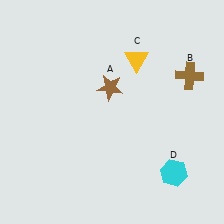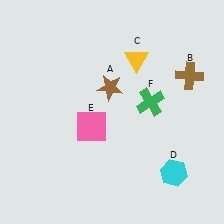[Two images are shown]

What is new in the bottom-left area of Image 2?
A pink square (E) was added in the bottom-left area of Image 2.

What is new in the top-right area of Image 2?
A green cross (F) was added in the top-right area of Image 2.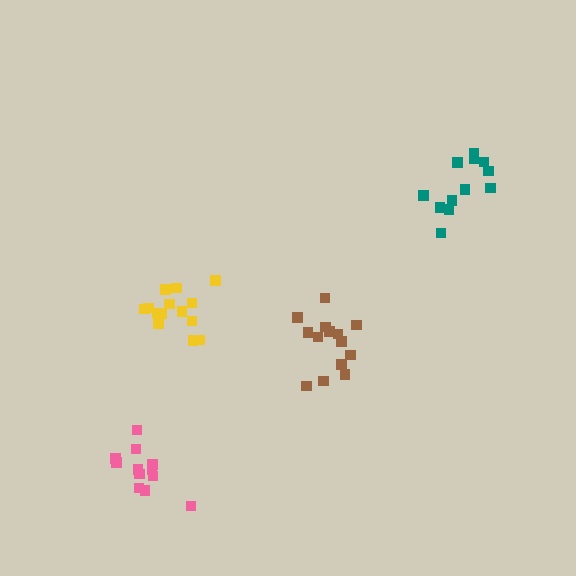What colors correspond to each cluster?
The clusters are colored: yellow, teal, brown, pink.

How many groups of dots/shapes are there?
There are 4 groups.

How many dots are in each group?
Group 1: 14 dots, Group 2: 12 dots, Group 3: 14 dots, Group 4: 12 dots (52 total).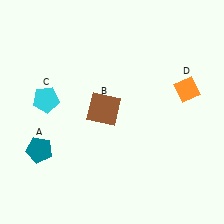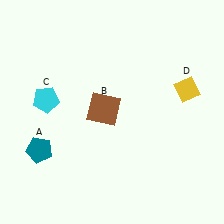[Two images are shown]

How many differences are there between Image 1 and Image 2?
There is 1 difference between the two images.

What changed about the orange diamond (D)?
In Image 1, D is orange. In Image 2, it changed to yellow.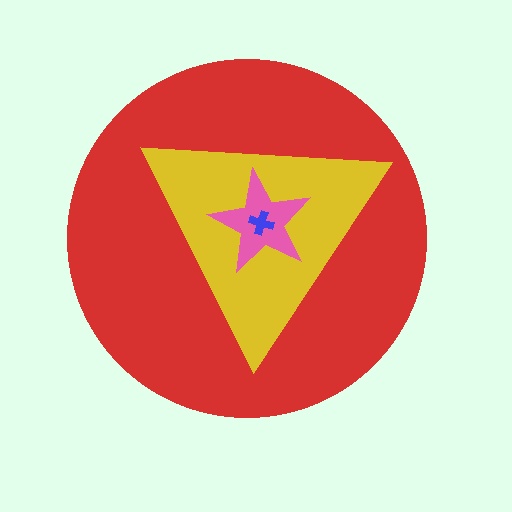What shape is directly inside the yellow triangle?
The pink star.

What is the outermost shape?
The red circle.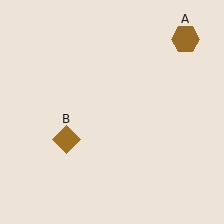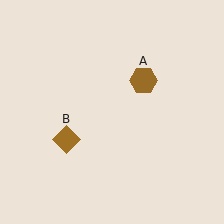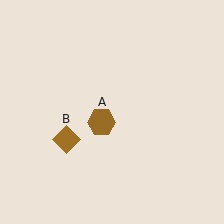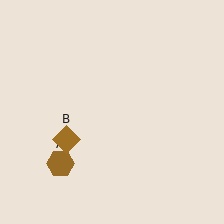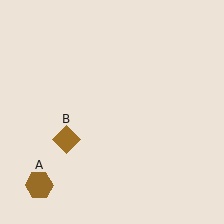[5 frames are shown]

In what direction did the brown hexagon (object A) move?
The brown hexagon (object A) moved down and to the left.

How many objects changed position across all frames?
1 object changed position: brown hexagon (object A).